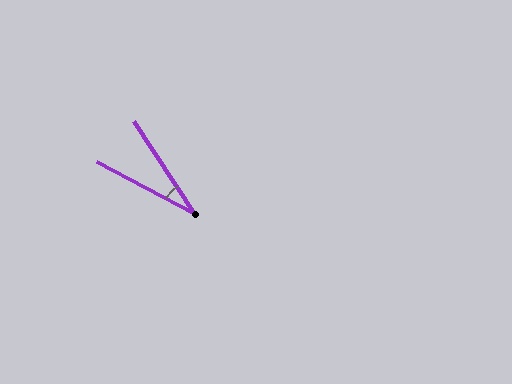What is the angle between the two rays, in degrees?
Approximately 29 degrees.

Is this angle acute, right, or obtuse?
It is acute.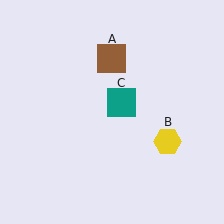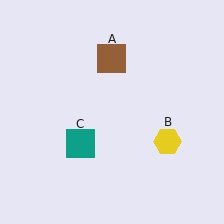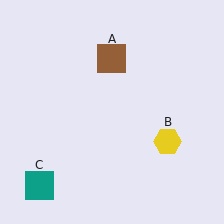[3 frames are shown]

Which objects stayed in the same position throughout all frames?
Brown square (object A) and yellow hexagon (object B) remained stationary.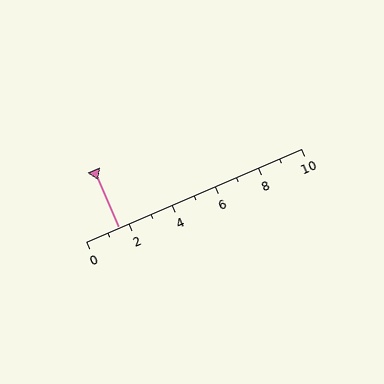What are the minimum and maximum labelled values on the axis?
The axis runs from 0 to 10.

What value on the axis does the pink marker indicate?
The marker indicates approximately 1.5.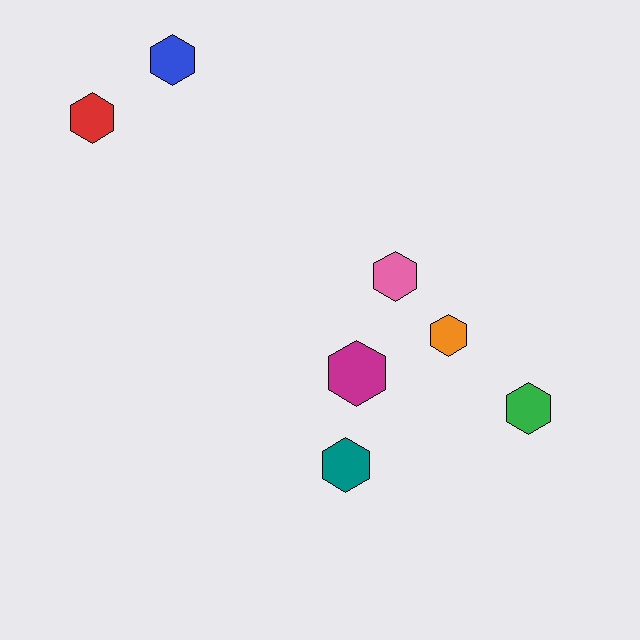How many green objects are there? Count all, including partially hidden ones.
There is 1 green object.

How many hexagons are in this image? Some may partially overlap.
There are 7 hexagons.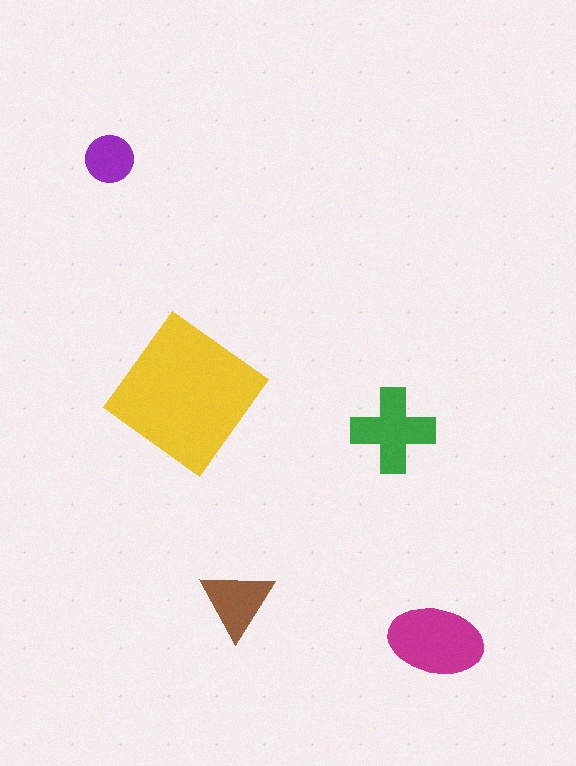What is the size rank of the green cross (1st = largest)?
3rd.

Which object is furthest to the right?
The magenta ellipse is rightmost.